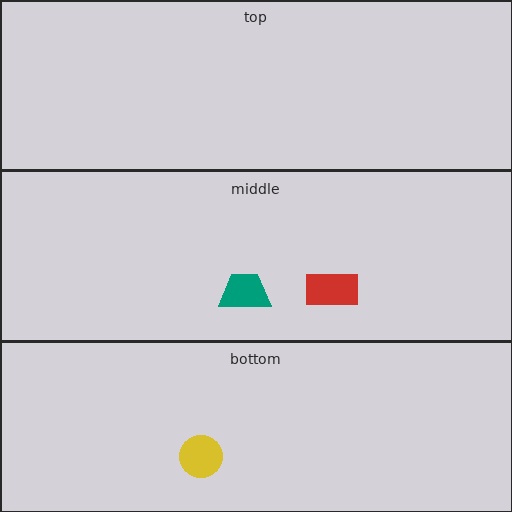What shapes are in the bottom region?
The yellow circle.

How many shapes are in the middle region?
2.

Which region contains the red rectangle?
The middle region.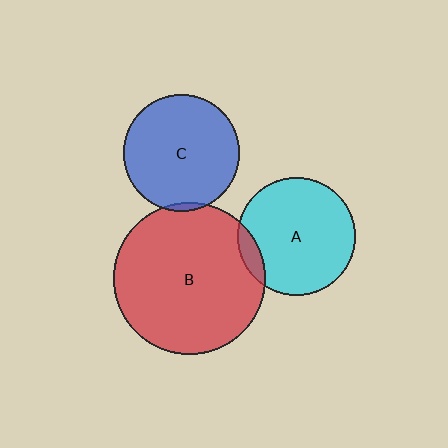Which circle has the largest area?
Circle B (red).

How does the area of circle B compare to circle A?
Approximately 1.7 times.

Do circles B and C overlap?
Yes.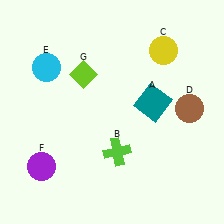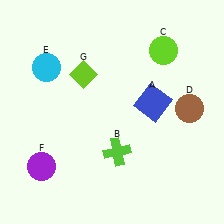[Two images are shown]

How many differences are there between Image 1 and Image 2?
There are 2 differences between the two images.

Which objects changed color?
A changed from teal to blue. C changed from yellow to lime.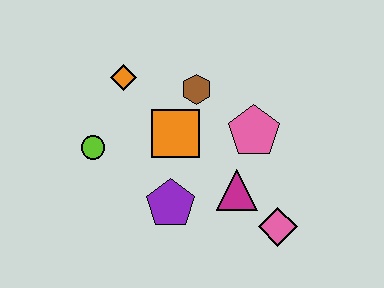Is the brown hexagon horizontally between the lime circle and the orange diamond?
No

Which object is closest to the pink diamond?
The magenta triangle is closest to the pink diamond.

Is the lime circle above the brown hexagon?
No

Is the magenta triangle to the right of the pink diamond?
No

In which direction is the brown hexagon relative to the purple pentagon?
The brown hexagon is above the purple pentagon.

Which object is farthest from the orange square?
The pink diamond is farthest from the orange square.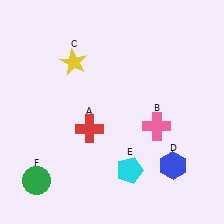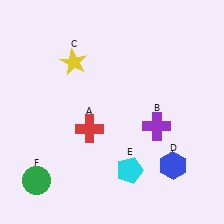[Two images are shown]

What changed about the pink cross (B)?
In Image 1, B is pink. In Image 2, it changed to purple.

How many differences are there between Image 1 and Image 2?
There is 1 difference between the two images.